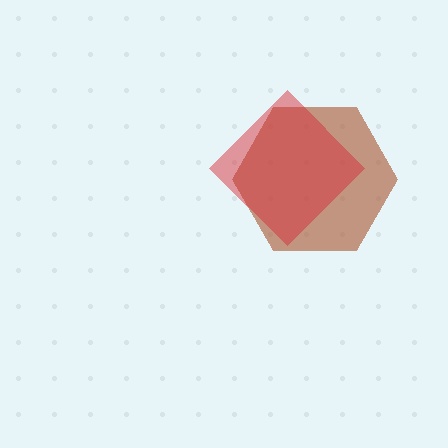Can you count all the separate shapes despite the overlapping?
Yes, there are 2 separate shapes.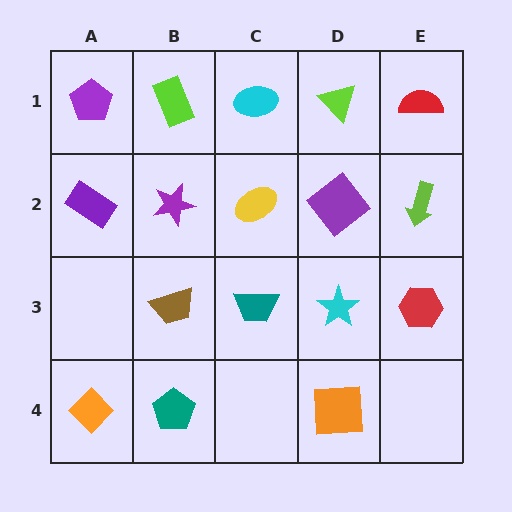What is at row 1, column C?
A cyan ellipse.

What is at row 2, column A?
A purple rectangle.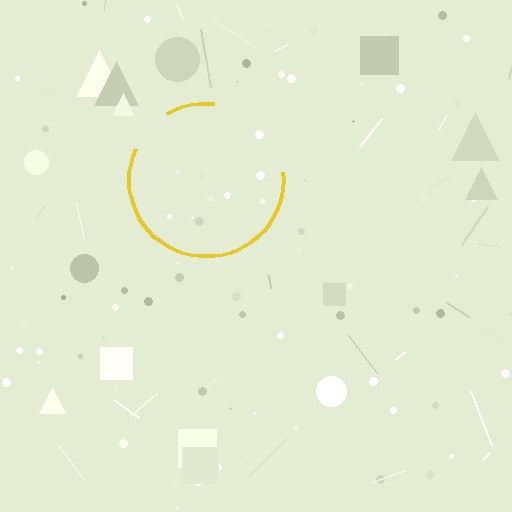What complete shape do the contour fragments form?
The contour fragments form a circle.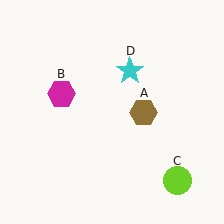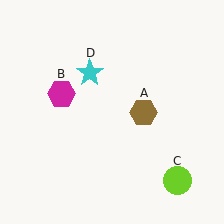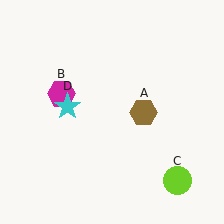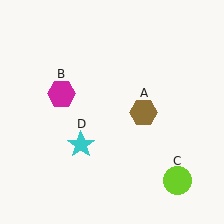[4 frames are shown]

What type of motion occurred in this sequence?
The cyan star (object D) rotated counterclockwise around the center of the scene.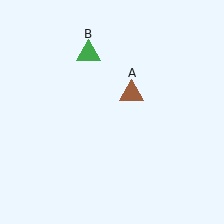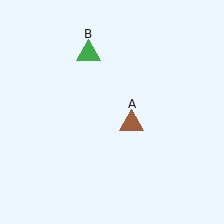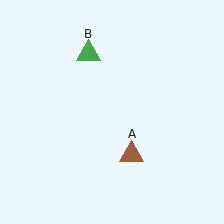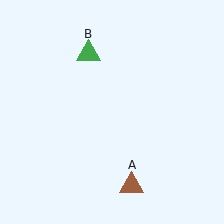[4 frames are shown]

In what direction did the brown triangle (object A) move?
The brown triangle (object A) moved down.